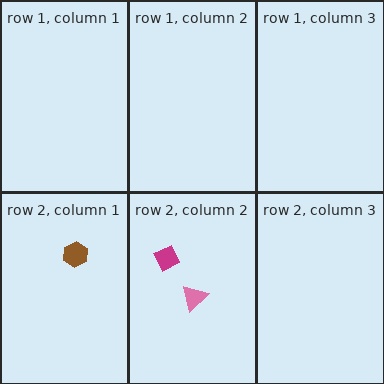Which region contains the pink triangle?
The row 2, column 2 region.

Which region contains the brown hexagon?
The row 2, column 1 region.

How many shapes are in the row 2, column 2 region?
2.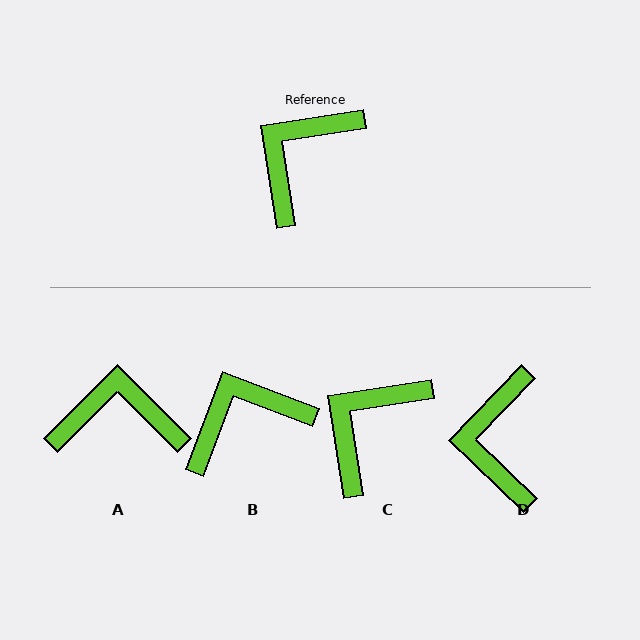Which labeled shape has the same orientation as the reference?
C.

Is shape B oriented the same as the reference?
No, it is off by about 30 degrees.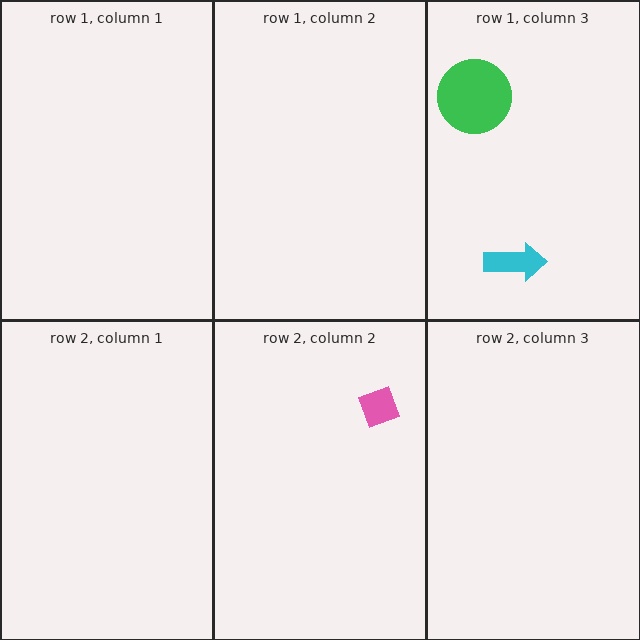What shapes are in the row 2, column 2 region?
The pink diamond.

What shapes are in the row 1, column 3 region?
The green circle, the cyan arrow.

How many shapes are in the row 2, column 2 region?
1.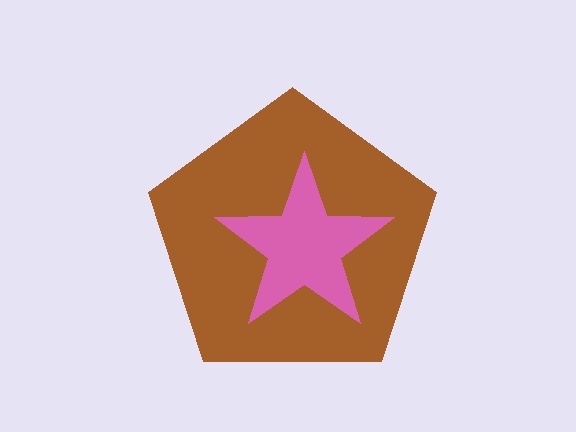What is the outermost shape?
The brown pentagon.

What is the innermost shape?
The pink star.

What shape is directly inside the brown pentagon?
The pink star.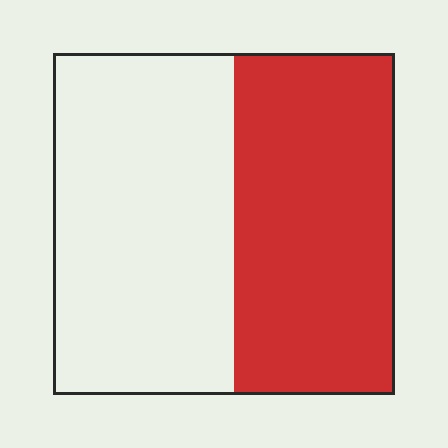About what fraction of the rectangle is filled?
About one half (1/2).